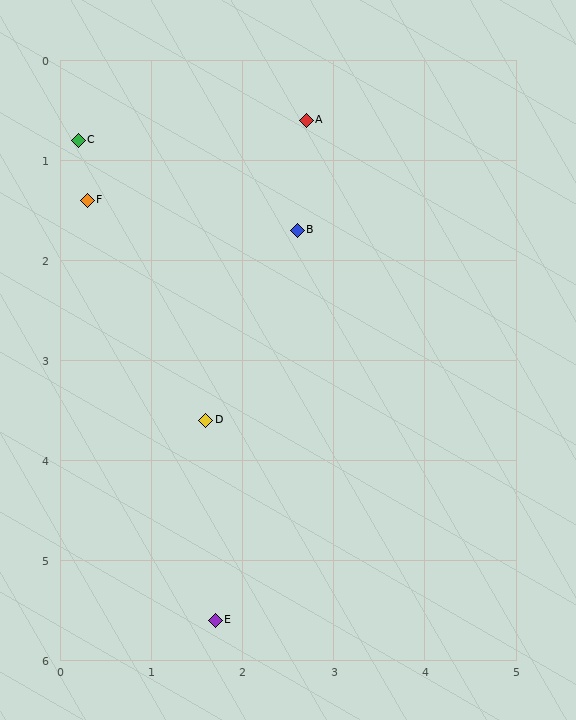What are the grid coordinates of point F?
Point F is at approximately (0.3, 1.4).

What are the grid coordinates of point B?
Point B is at approximately (2.6, 1.7).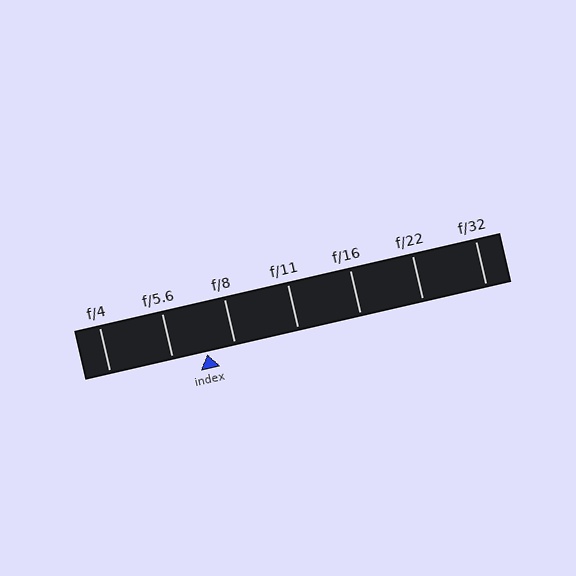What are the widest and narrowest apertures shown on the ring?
The widest aperture shown is f/4 and the narrowest is f/32.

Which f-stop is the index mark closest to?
The index mark is closest to f/8.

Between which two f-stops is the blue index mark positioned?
The index mark is between f/5.6 and f/8.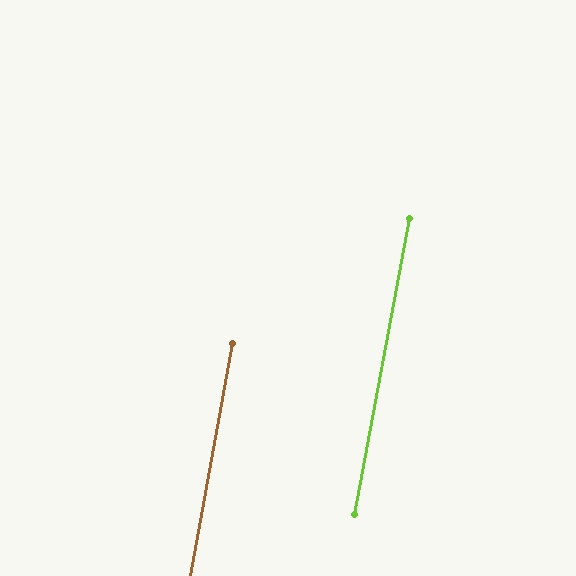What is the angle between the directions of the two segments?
Approximately 0 degrees.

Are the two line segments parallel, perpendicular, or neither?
Parallel — their directions differ by only 0.2°.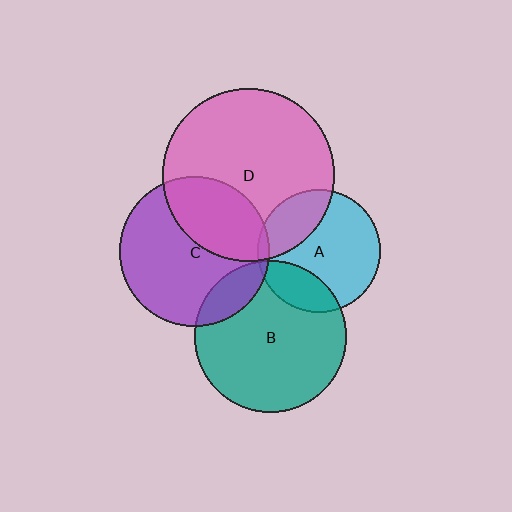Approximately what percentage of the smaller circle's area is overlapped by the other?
Approximately 25%.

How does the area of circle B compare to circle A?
Approximately 1.5 times.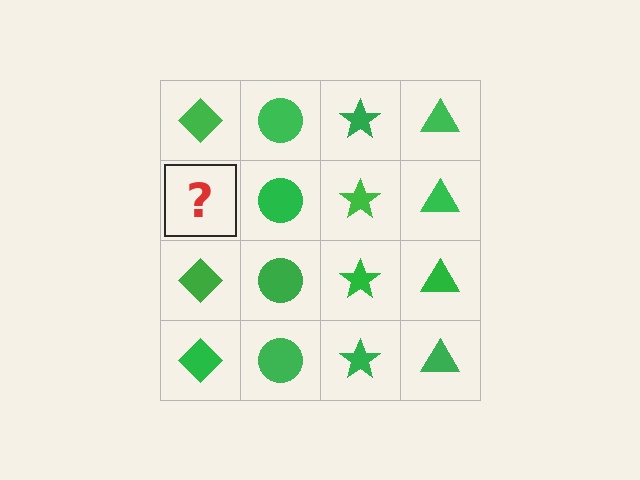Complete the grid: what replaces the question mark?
The question mark should be replaced with a green diamond.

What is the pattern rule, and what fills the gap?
The rule is that each column has a consistent shape. The gap should be filled with a green diamond.